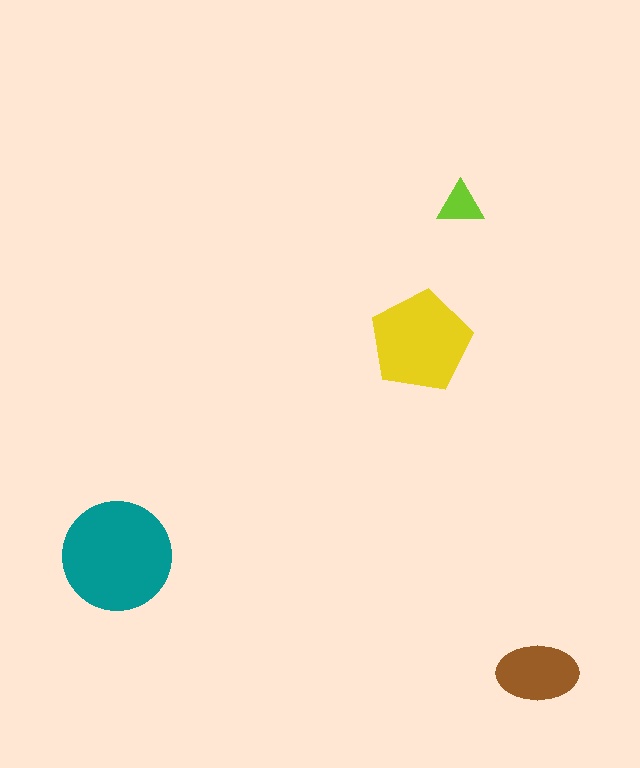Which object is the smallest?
The lime triangle.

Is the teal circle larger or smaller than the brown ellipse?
Larger.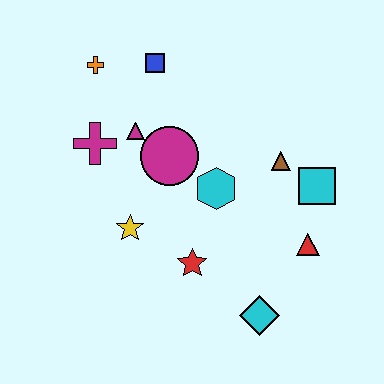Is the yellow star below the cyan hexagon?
Yes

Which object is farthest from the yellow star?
The cyan square is farthest from the yellow star.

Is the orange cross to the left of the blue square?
Yes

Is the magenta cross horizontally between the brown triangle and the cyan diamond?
No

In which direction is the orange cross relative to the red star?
The orange cross is above the red star.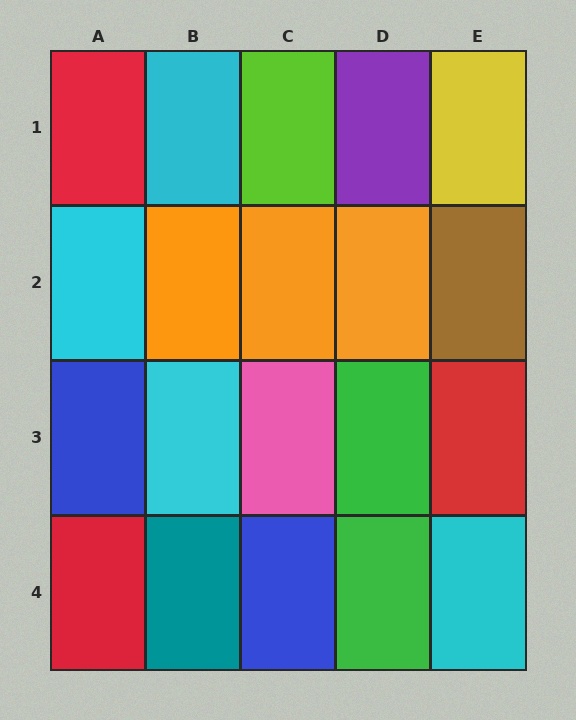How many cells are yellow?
1 cell is yellow.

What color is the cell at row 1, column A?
Red.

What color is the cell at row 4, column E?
Cyan.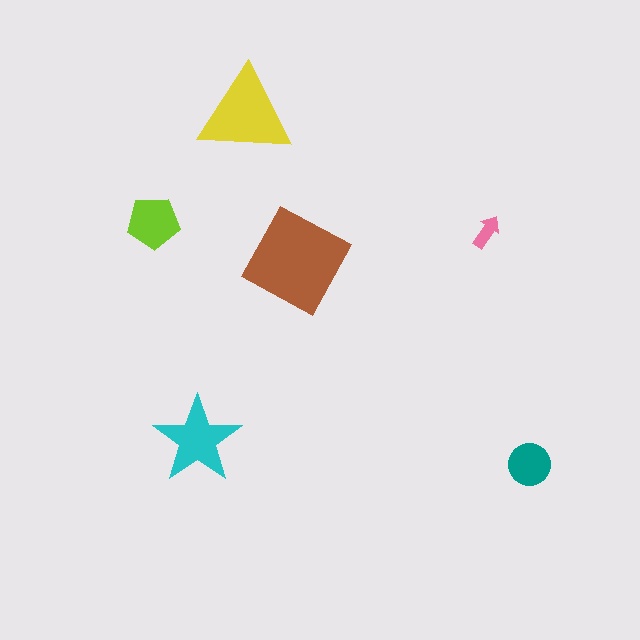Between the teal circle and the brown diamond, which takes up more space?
The brown diamond.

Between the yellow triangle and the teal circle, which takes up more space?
The yellow triangle.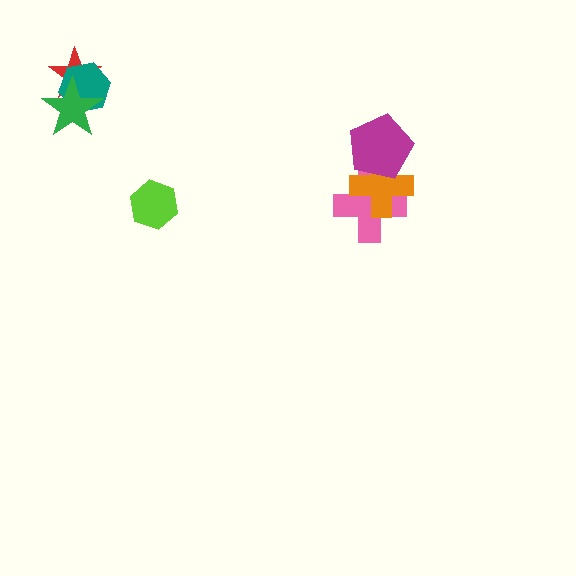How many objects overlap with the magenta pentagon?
2 objects overlap with the magenta pentagon.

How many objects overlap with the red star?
2 objects overlap with the red star.